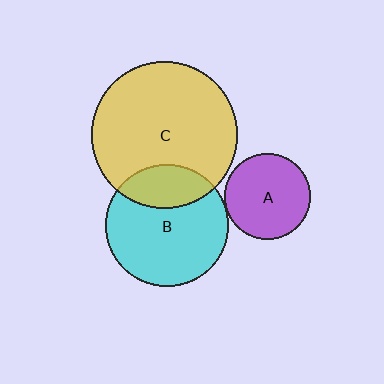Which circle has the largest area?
Circle C (yellow).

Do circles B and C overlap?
Yes.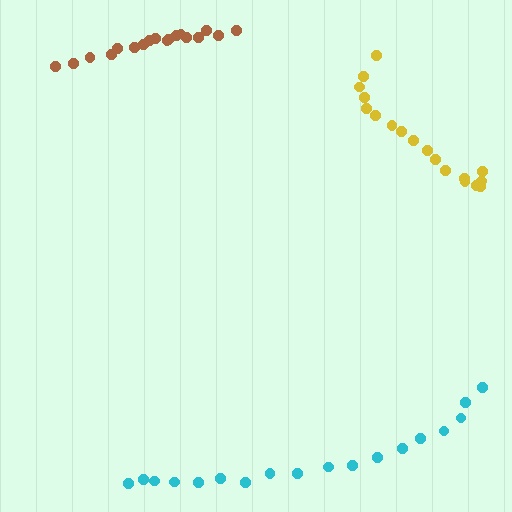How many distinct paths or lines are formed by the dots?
There are 3 distinct paths.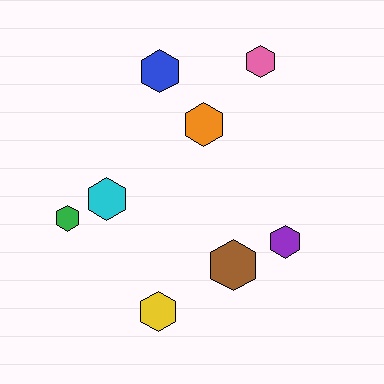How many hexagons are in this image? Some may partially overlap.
There are 8 hexagons.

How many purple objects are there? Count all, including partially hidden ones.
There is 1 purple object.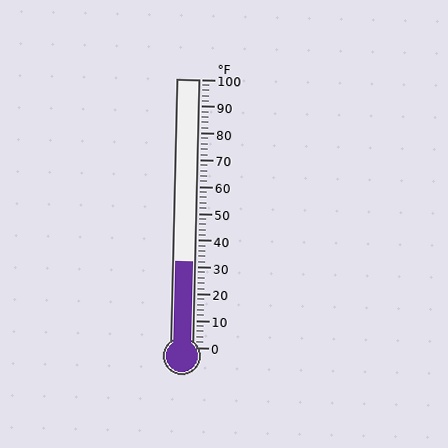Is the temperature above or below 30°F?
The temperature is above 30°F.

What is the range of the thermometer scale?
The thermometer scale ranges from 0°F to 100°F.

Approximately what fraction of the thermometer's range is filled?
The thermometer is filled to approximately 30% of its range.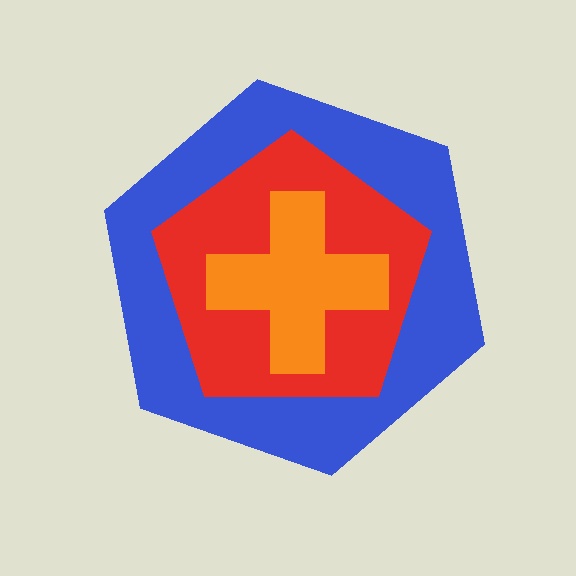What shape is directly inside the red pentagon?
The orange cross.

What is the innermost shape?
The orange cross.